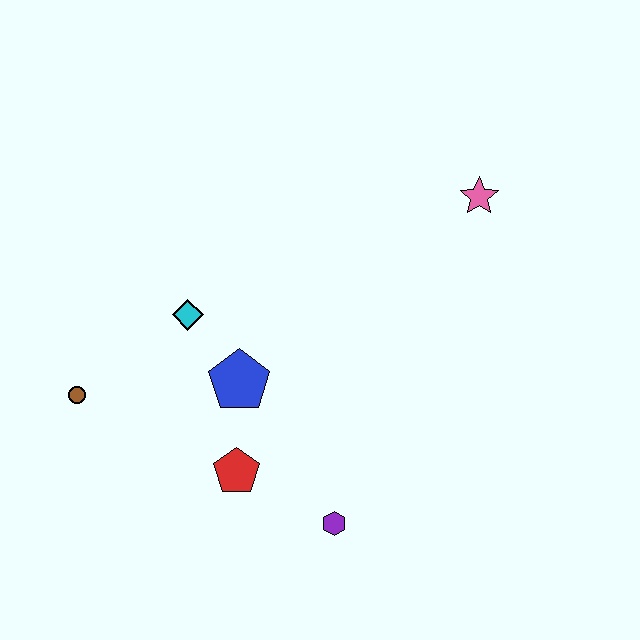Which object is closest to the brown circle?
The cyan diamond is closest to the brown circle.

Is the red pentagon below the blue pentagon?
Yes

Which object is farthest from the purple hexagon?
The pink star is farthest from the purple hexagon.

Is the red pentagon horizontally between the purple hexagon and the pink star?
No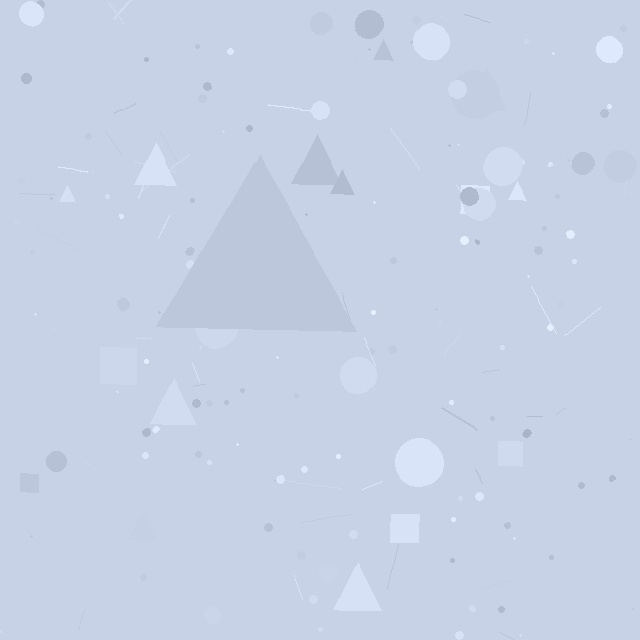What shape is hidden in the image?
A triangle is hidden in the image.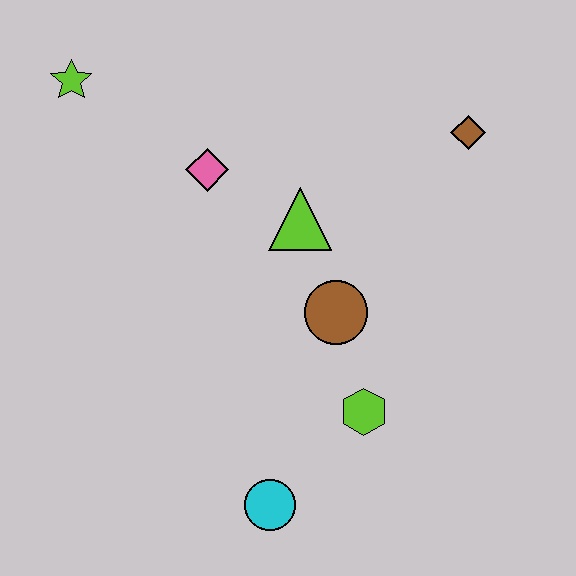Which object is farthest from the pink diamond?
The cyan circle is farthest from the pink diamond.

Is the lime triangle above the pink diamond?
No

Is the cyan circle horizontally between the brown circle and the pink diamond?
Yes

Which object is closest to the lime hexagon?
The brown circle is closest to the lime hexagon.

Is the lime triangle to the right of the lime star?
Yes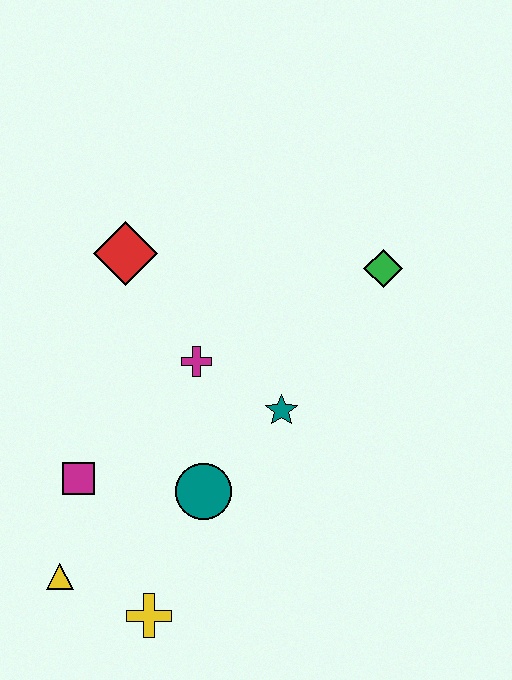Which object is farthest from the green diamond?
The yellow triangle is farthest from the green diamond.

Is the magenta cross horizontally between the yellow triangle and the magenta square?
No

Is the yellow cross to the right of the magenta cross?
No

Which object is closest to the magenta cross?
The teal star is closest to the magenta cross.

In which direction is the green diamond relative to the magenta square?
The green diamond is to the right of the magenta square.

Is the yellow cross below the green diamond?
Yes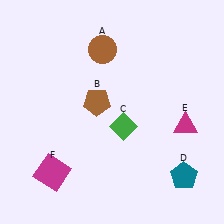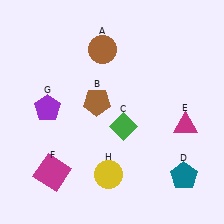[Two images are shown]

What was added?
A purple pentagon (G), a yellow circle (H) were added in Image 2.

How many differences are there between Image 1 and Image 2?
There are 2 differences between the two images.